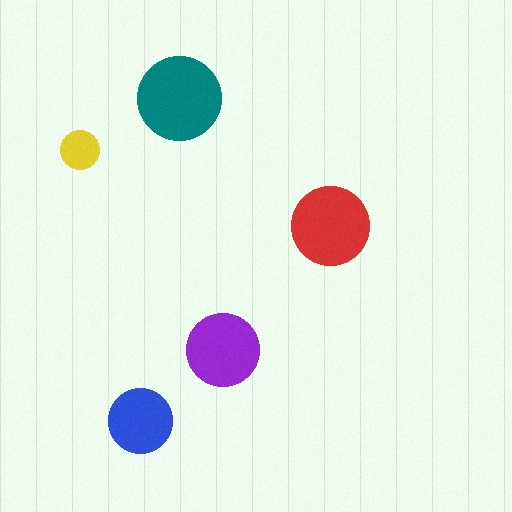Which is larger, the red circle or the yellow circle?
The red one.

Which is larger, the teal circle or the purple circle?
The teal one.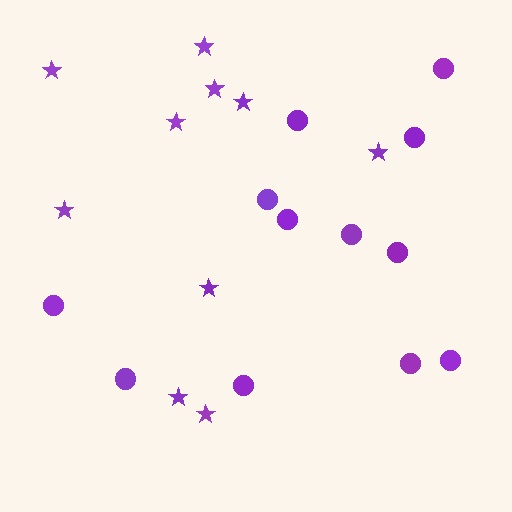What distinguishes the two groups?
There are 2 groups: one group of circles (12) and one group of stars (10).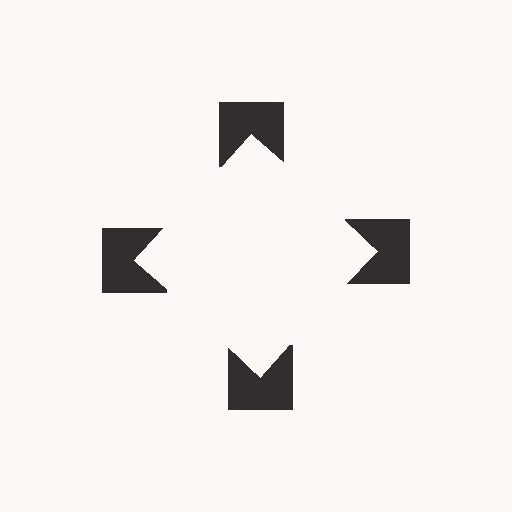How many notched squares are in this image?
There are 4 — one at each vertex of the illusory square.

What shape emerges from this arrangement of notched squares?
An illusory square — its edges are inferred from the aligned wedge cuts in the notched squares, not physically drawn.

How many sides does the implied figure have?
4 sides.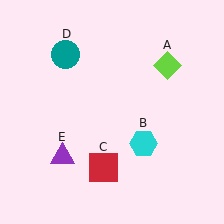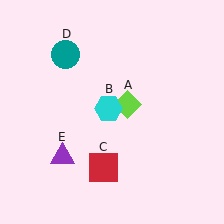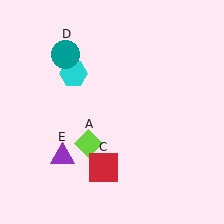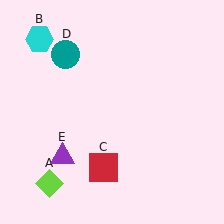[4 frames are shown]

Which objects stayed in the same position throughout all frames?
Red square (object C) and teal circle (object D) and purple triangle (object E) remained stationary.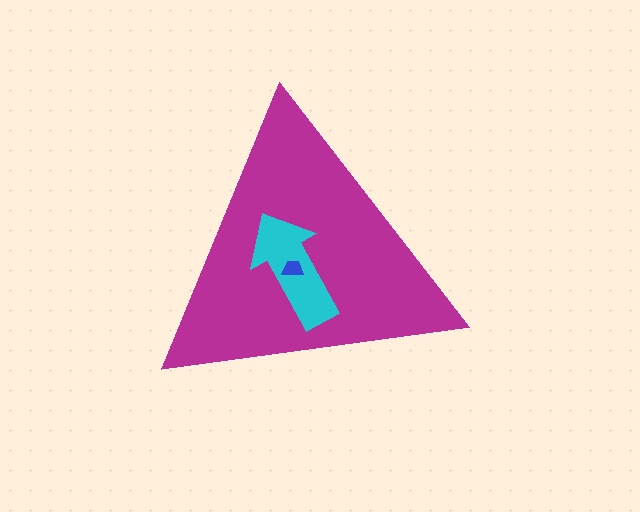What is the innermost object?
The blue trapezoid.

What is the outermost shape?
The magenta triangle.